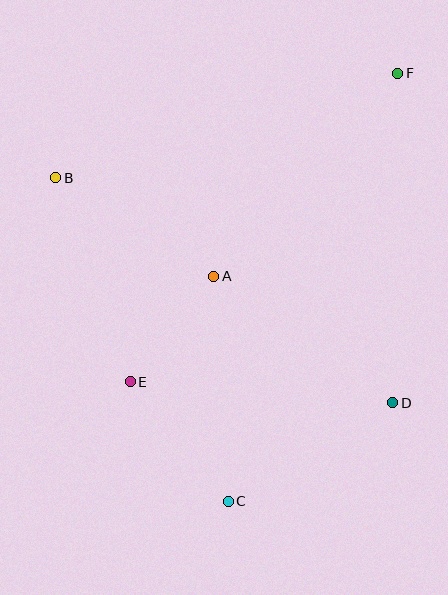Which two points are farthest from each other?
Points C and F are farthest from each other.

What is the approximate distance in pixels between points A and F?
The distance between A and F is approximately 274 pixels.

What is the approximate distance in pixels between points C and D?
The distance between C and D is approximately 192 pixels.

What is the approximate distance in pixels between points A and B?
The distance between A and B is approximately 186 pixels.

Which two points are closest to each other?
Points A and E are closest to each other.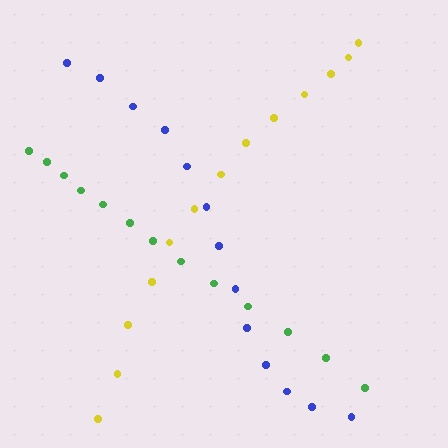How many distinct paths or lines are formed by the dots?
There are 3 distinct paths.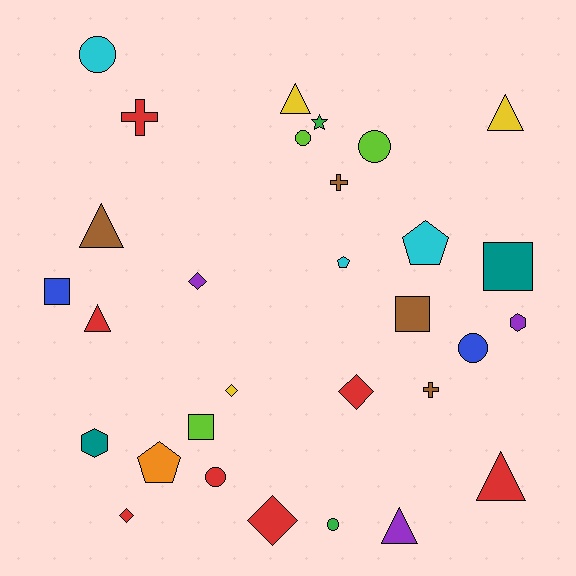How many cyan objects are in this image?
There are 3 cyan objects.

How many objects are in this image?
There are 30 objects.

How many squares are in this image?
There are 4 squares.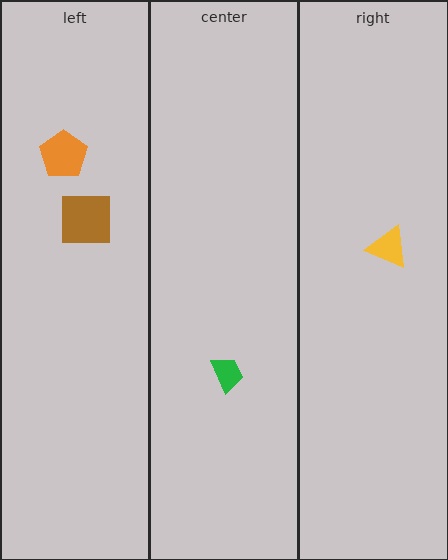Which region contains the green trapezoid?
The center region.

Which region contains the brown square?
The left region.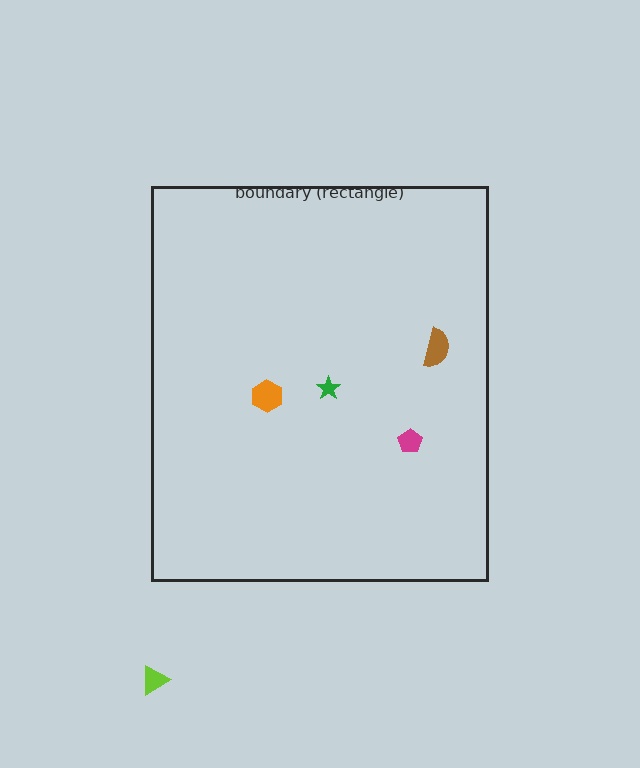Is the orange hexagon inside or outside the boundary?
Inside.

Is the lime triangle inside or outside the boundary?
Outside.